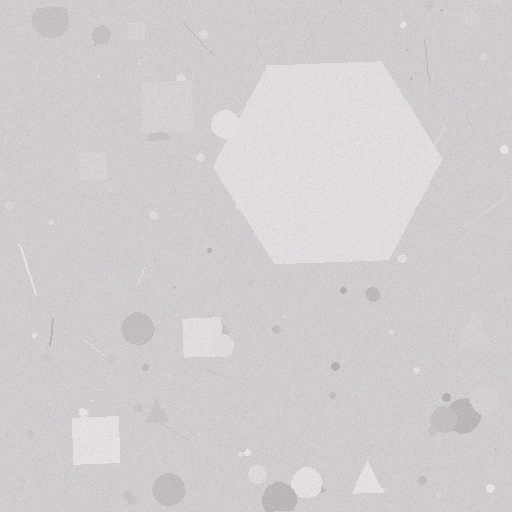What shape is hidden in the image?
A hexagon is hidden in the image.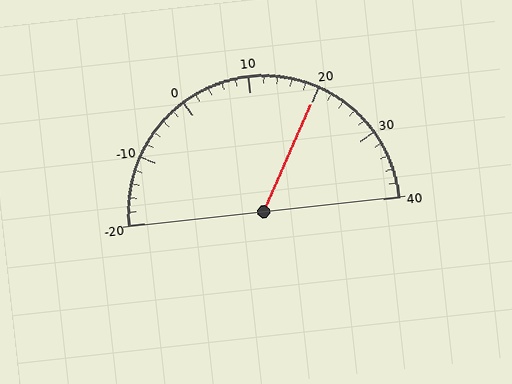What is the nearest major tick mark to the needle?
The nearest major tick mark is 20.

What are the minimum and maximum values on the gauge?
The gauge ranges from -20 to 40.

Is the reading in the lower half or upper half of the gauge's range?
The reading is in the upper half of the range (-20 to 40).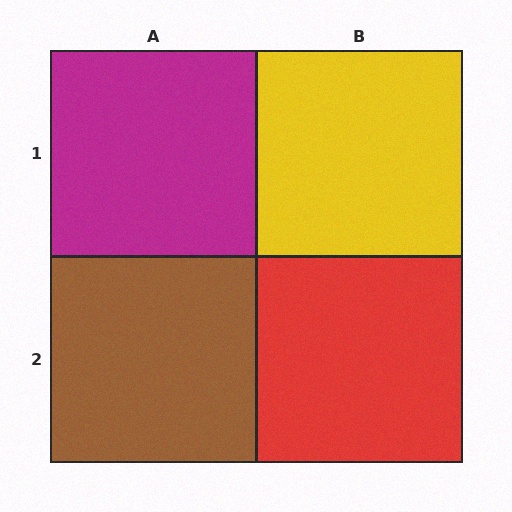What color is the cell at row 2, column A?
Brown.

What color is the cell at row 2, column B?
Red.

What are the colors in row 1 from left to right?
Magenta, yellow.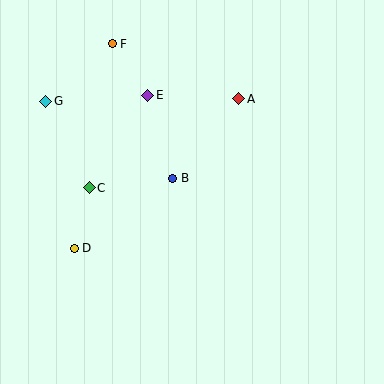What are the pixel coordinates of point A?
Point A is at (239, 99).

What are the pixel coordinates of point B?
Point B is at (173, 178).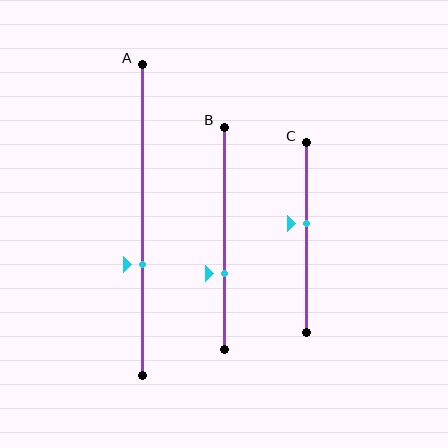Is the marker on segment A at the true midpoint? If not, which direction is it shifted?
No, the marker on segment A is shifted downward by about 14% of the segment length.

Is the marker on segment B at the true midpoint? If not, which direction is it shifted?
No, the marker on segment B is shifted downward by about 16% of the segment length.